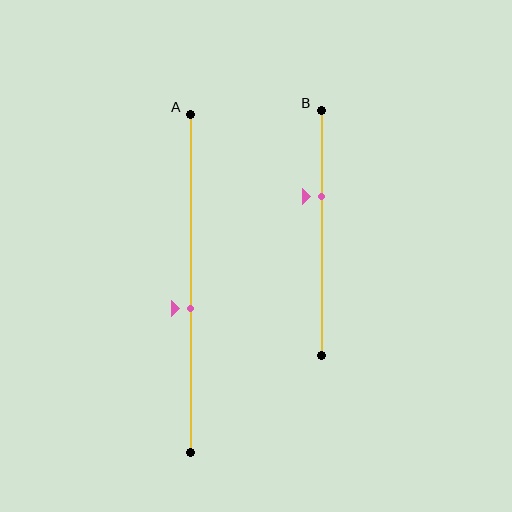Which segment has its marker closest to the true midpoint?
Segment A has its marker closest to the true midpoint.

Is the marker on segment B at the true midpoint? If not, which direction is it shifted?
No, the marker on segment B is shifted upward by about 15% of the segment length.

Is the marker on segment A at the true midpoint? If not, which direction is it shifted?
No, the marker on segment A is shifted downward by about 7% of the segment length.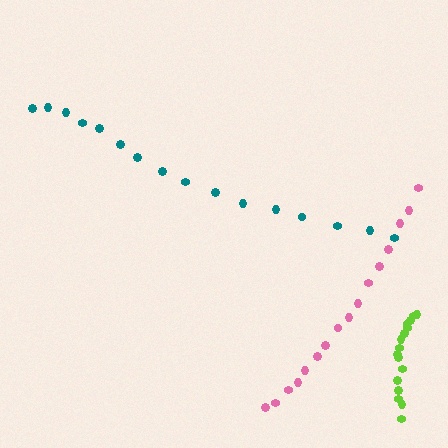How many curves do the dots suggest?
There are 3 distinct paths.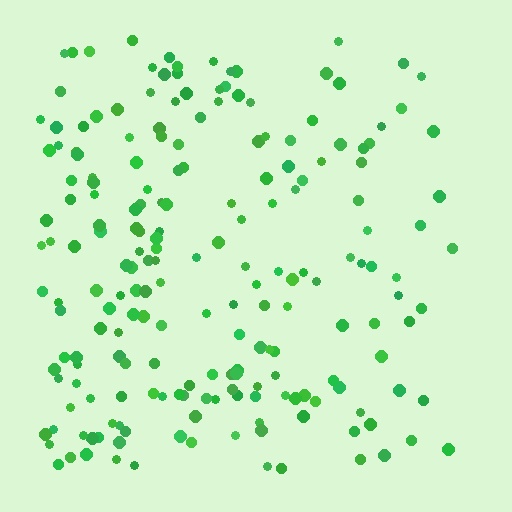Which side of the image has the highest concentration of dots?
The left.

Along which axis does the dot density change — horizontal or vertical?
Horizontal.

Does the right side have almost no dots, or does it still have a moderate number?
Still a moderate number, just noticeably fewer than the left.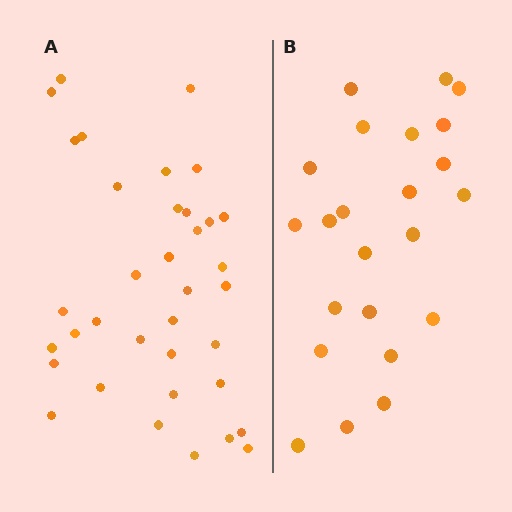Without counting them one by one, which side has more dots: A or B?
Region A (the left region) has more dots.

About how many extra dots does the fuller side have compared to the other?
Region A has approximately 15 more dots than region B.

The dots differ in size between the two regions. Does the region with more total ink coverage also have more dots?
No. Region B has more total ink coverage because its dots are larger, but region A actually contains more individual dots. Total area can be misleading — the number of items is what matters here.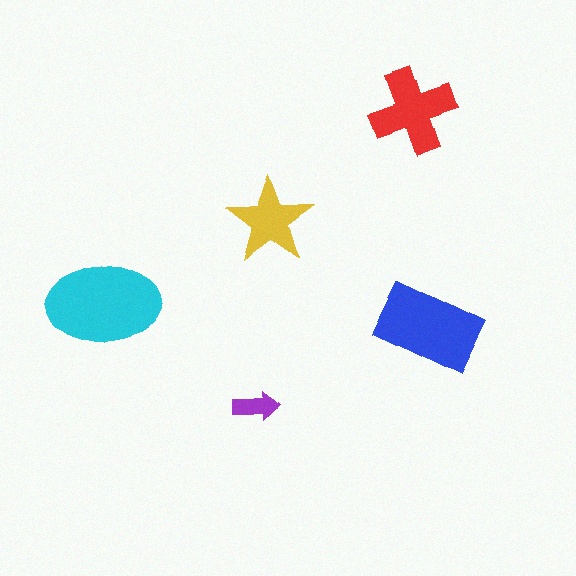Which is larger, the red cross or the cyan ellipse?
The cyan ellipse.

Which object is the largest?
The cyan ellipse.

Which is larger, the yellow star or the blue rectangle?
The blue rectangle.